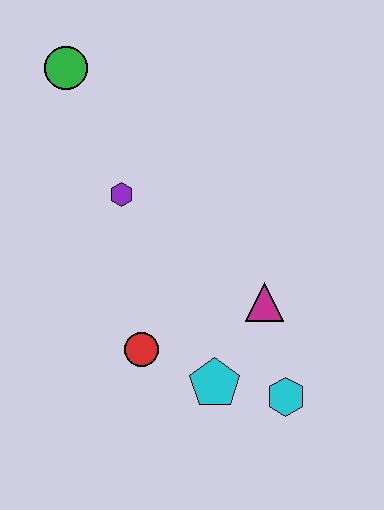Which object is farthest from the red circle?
The green circle is farthest from the red circle.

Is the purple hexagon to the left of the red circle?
Yes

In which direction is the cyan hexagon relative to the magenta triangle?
The cyan hexagon is below the magenta triangle.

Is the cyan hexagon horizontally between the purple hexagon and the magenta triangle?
No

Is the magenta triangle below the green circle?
Yes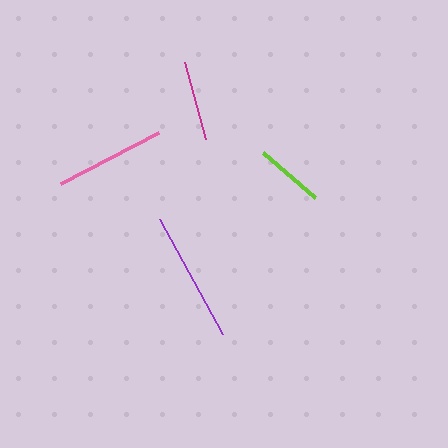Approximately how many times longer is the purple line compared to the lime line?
The purple line is approximately 1.9 times the length of the lime line.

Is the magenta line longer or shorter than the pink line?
The pink line is longer than the magenta line.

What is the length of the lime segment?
The lime segment is approximately 69 pixels long.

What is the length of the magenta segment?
The magenta segment is approximately 80 pixels long.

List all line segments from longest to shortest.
From longest to shortest: purple, pink, magenta, lime.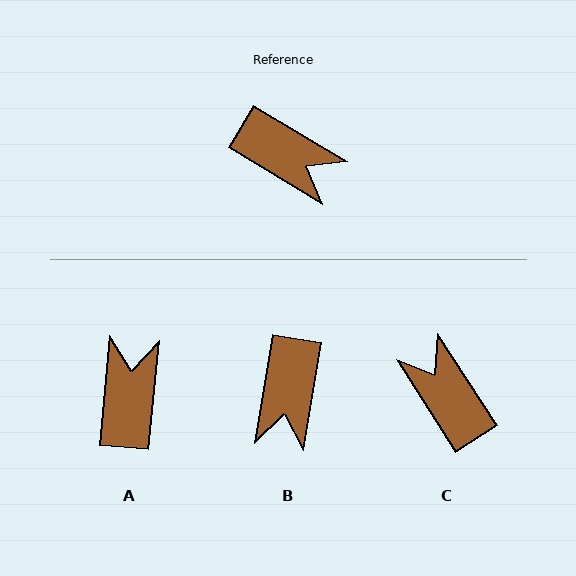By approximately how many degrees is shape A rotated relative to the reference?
Approximately 116 degrees counter-clockwise.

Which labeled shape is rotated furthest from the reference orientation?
C, about 154 degrees away.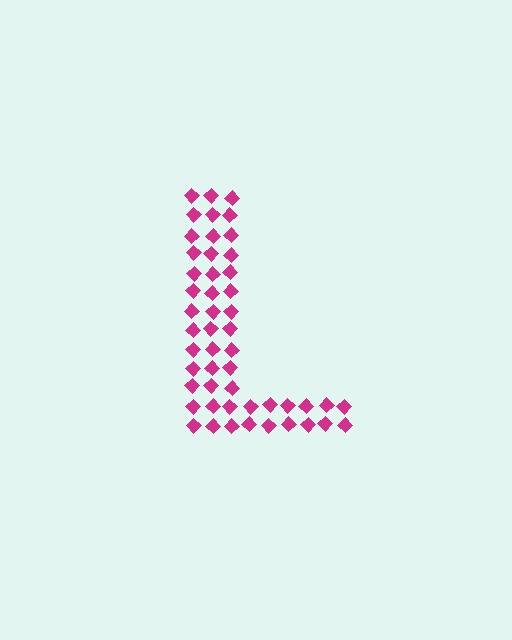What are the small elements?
The small elements are diamonds.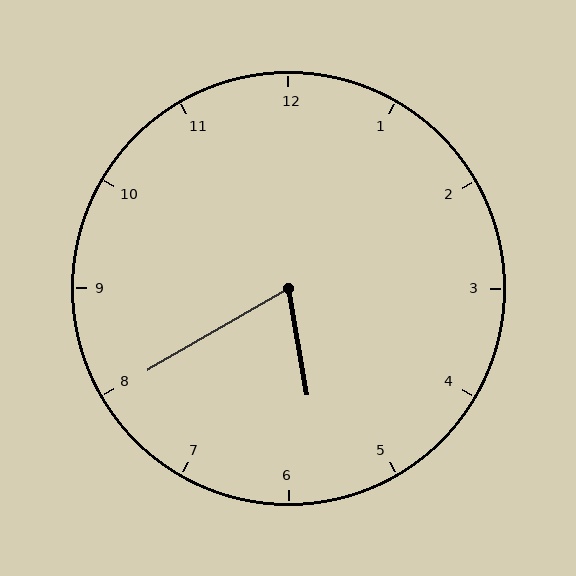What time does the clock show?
5:40.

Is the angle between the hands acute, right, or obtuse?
It is acute.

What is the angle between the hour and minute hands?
Approximately 70 degrees.